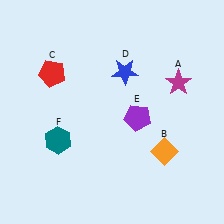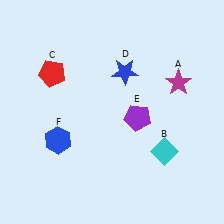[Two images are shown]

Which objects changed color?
B changed from orange to cyan. F changed from teal to blue.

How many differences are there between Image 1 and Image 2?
There are 2 differences between the two images.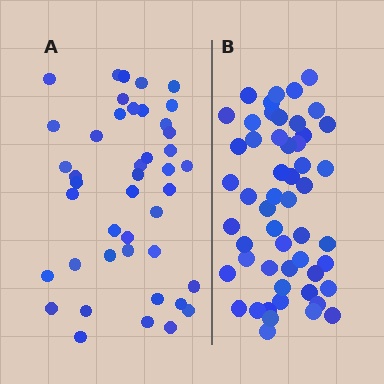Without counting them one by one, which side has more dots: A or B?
Region B (the right region) has more dots.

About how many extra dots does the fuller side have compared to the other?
Region B has roughly 10 or so more dots than region A.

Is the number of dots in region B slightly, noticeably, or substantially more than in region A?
Region B has only slightly more — the two regions are fairly close. The ratio is roughly 1.2 to 1.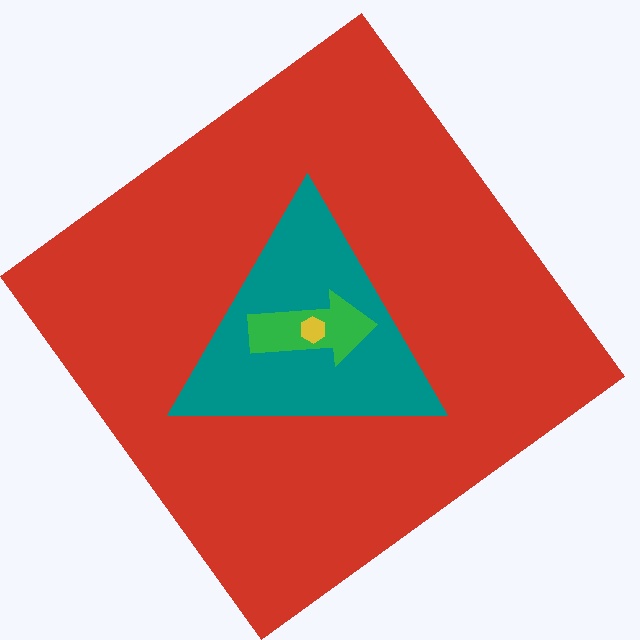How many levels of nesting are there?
4.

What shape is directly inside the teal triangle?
The green arrow.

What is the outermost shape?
The red diamond.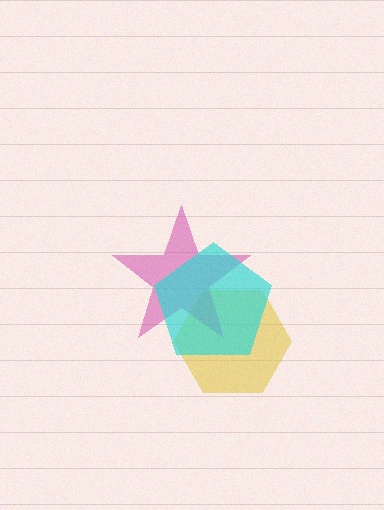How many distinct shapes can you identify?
There are 3 distinct shapes: a yellow hexagon, a magenta star, a cyan pentagon.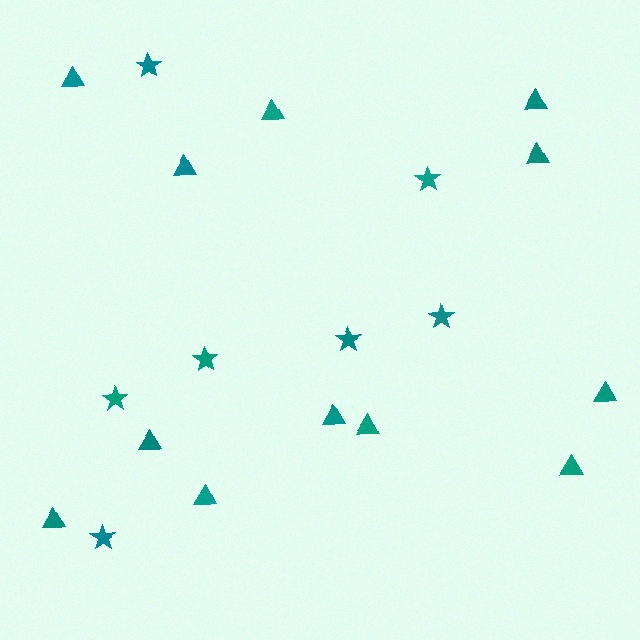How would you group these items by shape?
There are 2 groups: one group of triangles (12) and one group of stars (7).